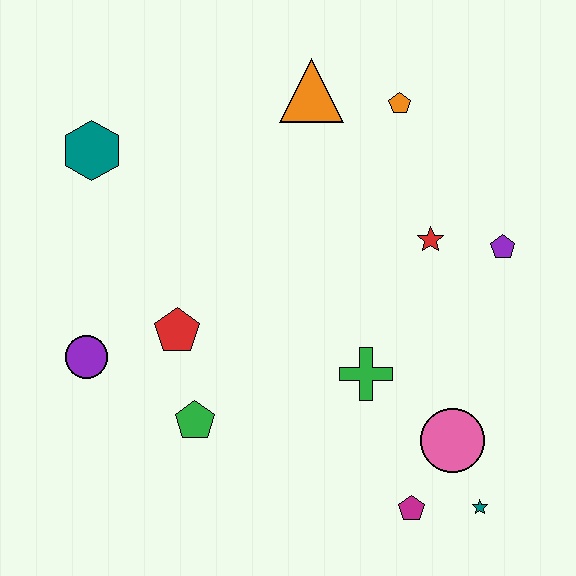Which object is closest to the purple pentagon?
The red star is closest to the purple pentagon.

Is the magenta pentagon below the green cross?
Yes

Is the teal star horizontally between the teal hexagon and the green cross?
No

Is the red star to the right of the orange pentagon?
Yes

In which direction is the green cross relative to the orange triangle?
The green cross is below the orange triangle.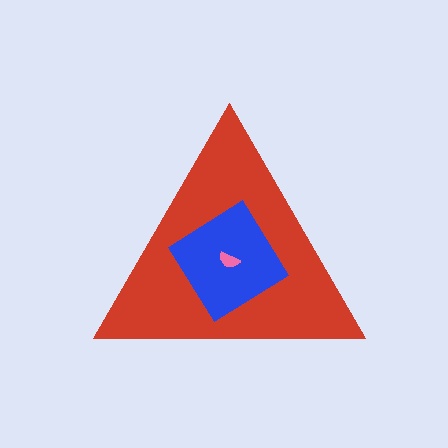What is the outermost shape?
The red triangle.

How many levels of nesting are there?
3.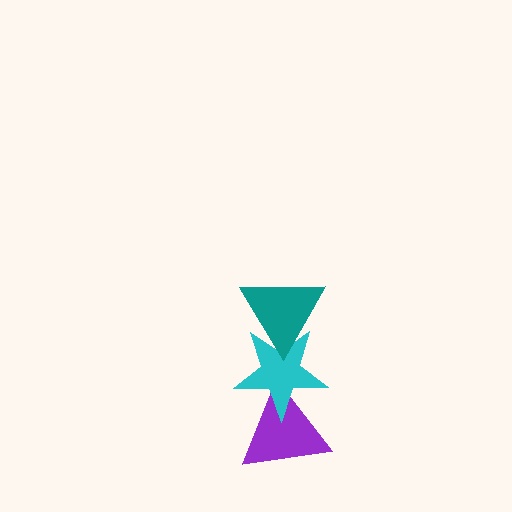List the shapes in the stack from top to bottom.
From top to bottom: the teal triangle, the cyan star, the purple triangle.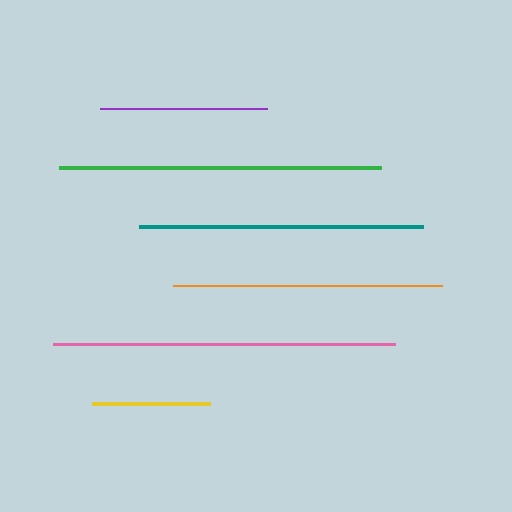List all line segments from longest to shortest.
From longest to shortest: pink, green, teal, orange, purple, yellow.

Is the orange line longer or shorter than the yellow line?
The orange line is longer than the yellow line.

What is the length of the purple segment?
The purple segment is approximately 167 pixels long.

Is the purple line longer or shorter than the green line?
The green line is longer than the purple line.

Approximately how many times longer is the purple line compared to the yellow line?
The purple line is approximately 1.4 times the length of the yellow line.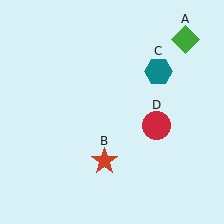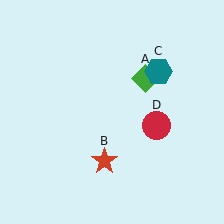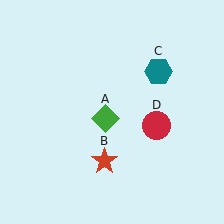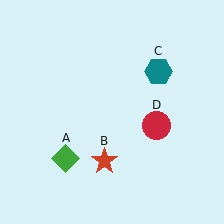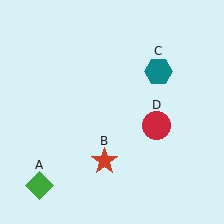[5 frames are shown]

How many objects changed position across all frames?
1 object changed position: green diamond (object A).